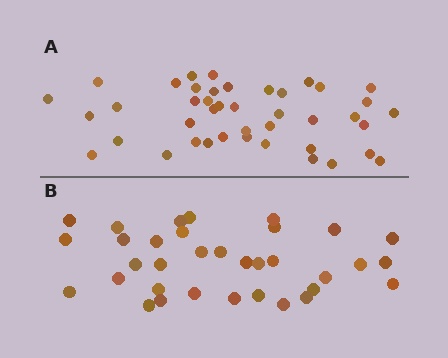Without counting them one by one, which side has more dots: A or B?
Region A (the top region) has more dots.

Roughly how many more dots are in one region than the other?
Region A has roughly 8 or so more dots than region B.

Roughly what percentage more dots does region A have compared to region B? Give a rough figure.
About 25% more.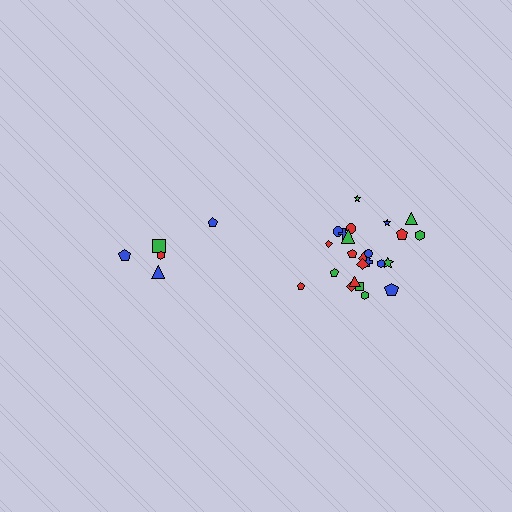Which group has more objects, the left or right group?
The right group.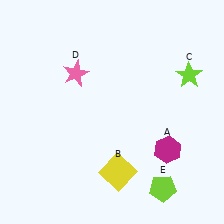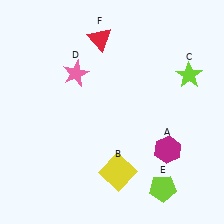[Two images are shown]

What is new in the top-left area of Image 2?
A red triangle (F) was added in the top-left area of Image 2.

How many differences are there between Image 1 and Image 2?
There is 1 difference between the two images.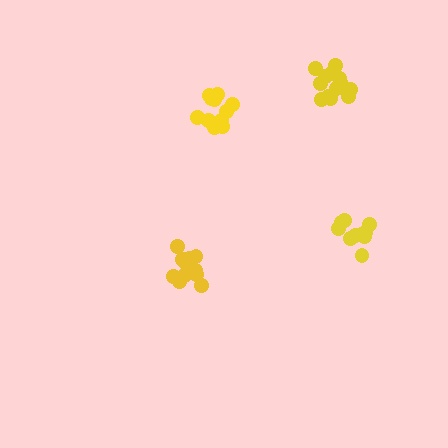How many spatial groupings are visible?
There are 4 spatial groupings.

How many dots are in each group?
Group 1: 10 dots, Group 2: 11 dots, Group 3: 14 dots, Group 4: 11 dots (46 total).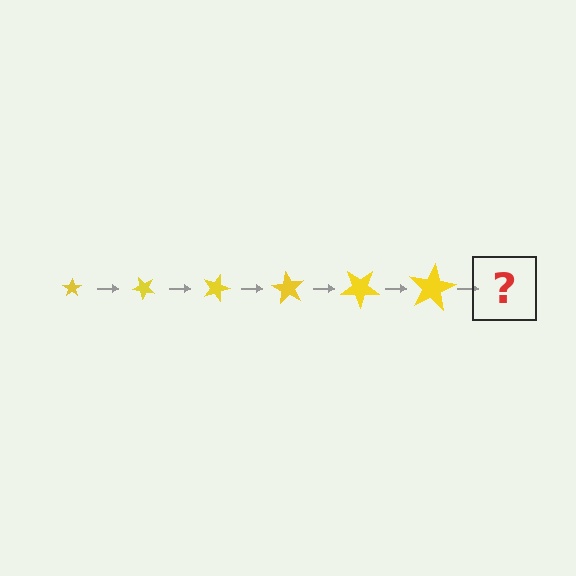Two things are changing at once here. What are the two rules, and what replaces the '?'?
The two rules are that the star grows larger each step and it rotates 45 degrees each step. The '?' should be a star, larger than the previous one and rotated 270 degrees from the start.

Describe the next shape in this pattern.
It should be a star, larger than the previous one and rotated 270 degrees from the start.